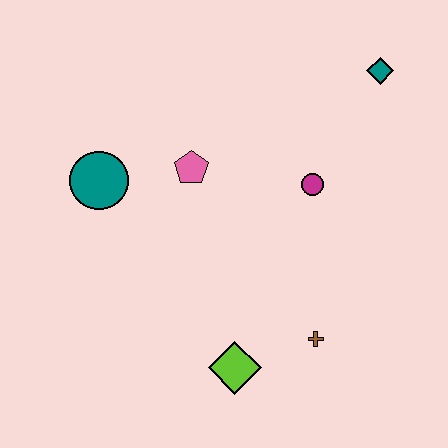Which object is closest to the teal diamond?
The magenta circle is closest to the teal diamond.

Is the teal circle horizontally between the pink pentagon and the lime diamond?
No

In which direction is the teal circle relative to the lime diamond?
The teal circle is above the lime diamond.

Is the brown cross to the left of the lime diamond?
No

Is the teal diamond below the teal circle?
No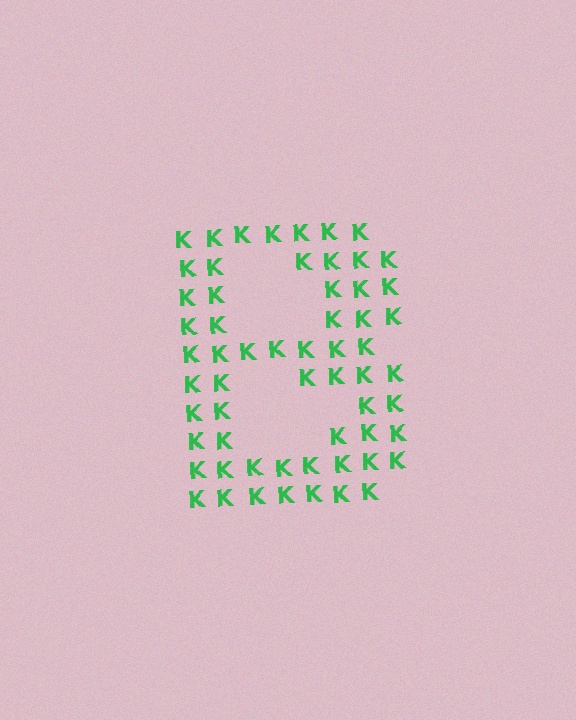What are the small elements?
The small elements are letter K's.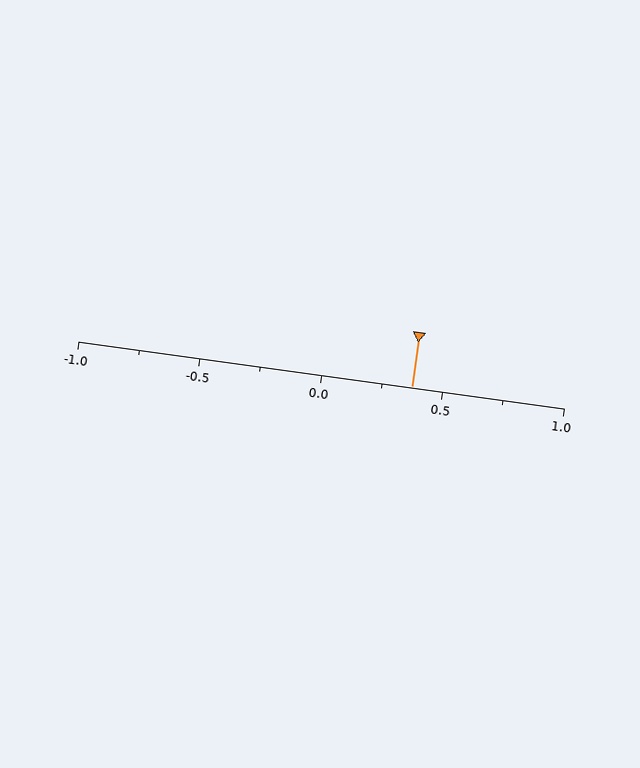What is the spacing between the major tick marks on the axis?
The major ticks are spaced 0.5 apart.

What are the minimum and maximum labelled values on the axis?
The axis runs from -1.0 to 1.0.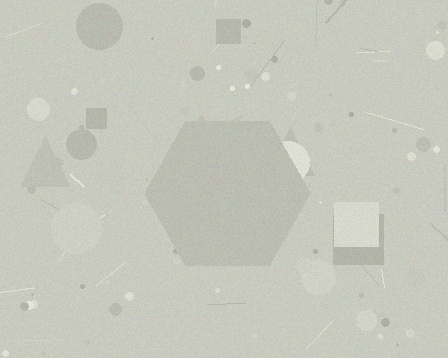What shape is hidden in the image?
A hexagon is hidden in the image.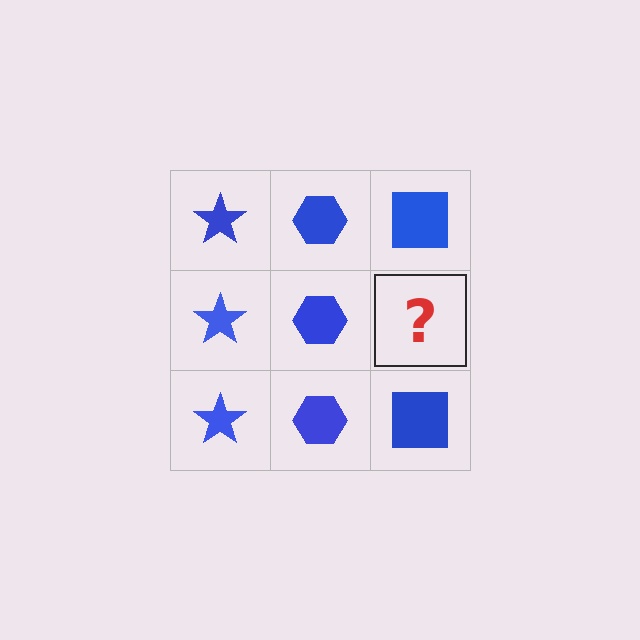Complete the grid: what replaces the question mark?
The question mark should be replaced with a blue square.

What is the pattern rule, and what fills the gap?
The rule is that each column has a consistent shape. The gap should be filled with a blue square.